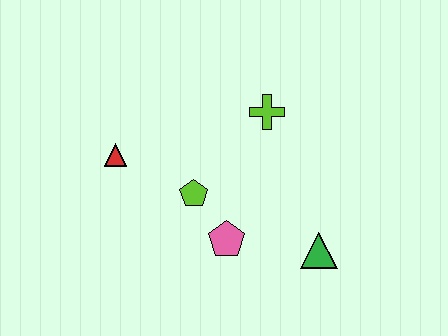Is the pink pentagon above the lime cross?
No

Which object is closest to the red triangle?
The lime pentagon is closest to the red triangle.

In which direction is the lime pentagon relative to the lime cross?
The lime pentagon is below the lime cross.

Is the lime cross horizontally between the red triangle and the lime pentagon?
No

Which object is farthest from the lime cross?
The red triangle is farthest from the lime cross.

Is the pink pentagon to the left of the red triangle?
No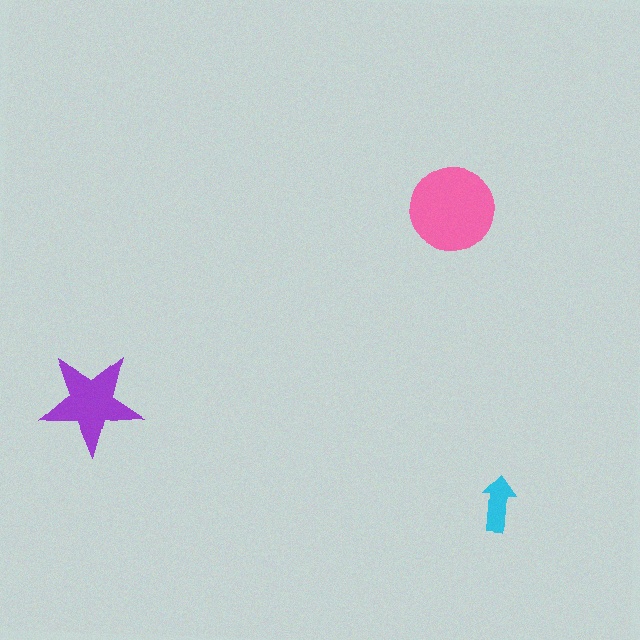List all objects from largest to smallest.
The pink circle, the purple star, the cyan arrow.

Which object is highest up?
The pink circle is topmost.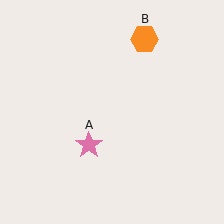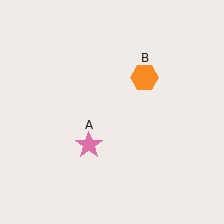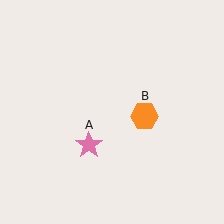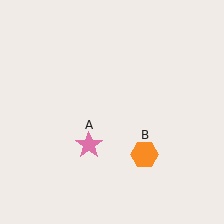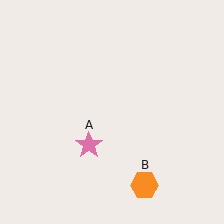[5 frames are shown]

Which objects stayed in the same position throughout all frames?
Pink star (object A) remained stationary.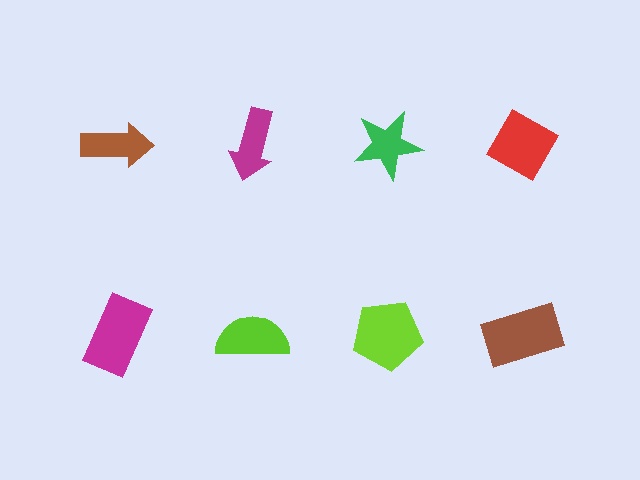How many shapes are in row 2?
4 shapes.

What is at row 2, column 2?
A lime semicircle.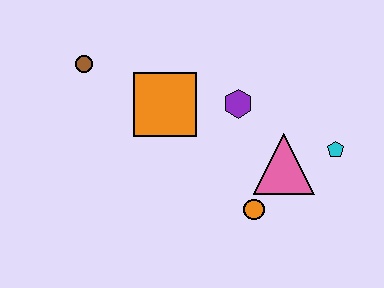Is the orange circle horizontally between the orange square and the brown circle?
No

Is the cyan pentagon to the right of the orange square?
Yes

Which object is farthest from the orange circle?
The brown circle is farthest from the orange circle.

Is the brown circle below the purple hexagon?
No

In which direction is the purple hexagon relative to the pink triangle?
The purple hexagon is above the pink triangle.